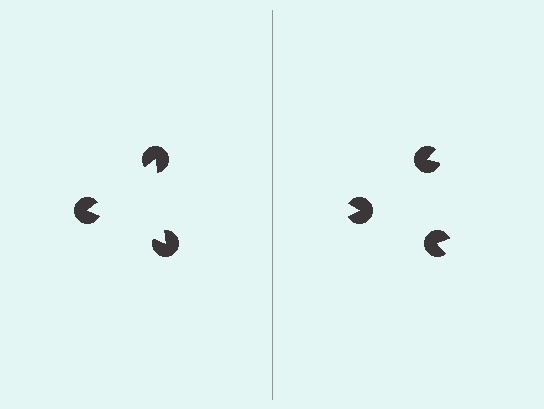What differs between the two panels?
The pac-man discs are positioned identically on both sides; only the wedge orientations differ. On the left they align to a triangle; on the right they are misaligned.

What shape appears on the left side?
An illusory triangle.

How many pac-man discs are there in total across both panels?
6 — 3 on each side.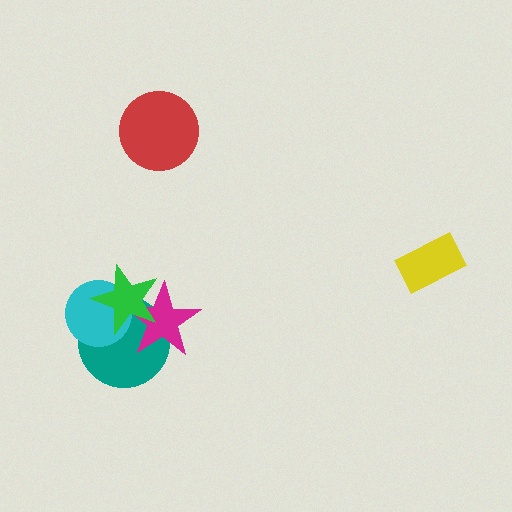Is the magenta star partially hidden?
Yes, it is partially covered by another shape.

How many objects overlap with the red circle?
0 objects overlap with the red circle.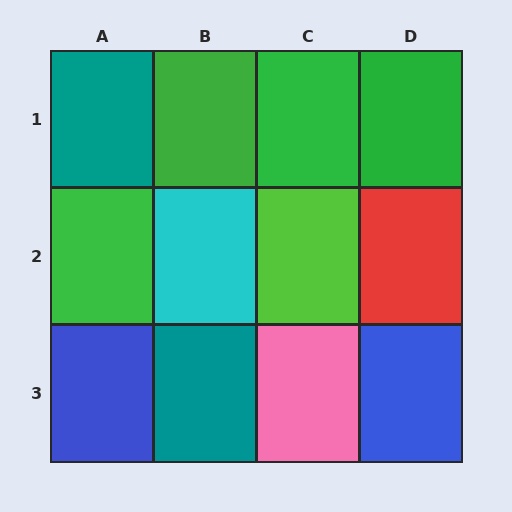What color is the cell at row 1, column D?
Green.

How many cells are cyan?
1 cell is cyan.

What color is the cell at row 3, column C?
Pink.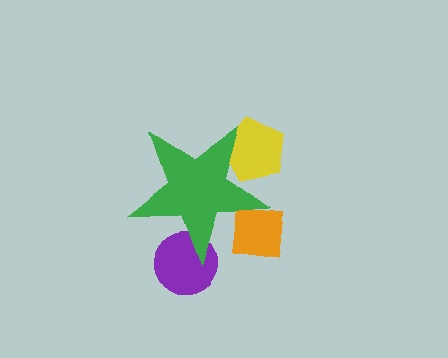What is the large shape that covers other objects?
A green star.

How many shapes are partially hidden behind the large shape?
3 shapes are partially hidden.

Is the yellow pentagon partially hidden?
Yes, the yellow pentagon is partially hidden behind the green star.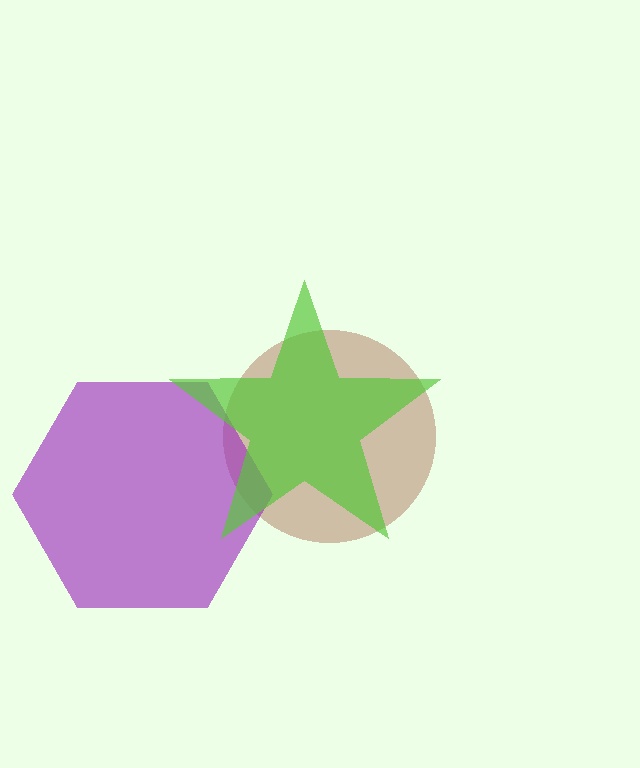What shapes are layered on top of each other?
The layered shapes are: a brown circle, a purple hexagon, a lime star.